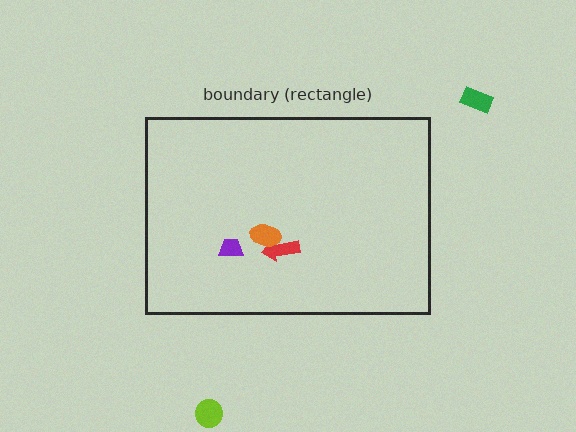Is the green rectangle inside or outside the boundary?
Outside.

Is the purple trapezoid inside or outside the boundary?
Inside.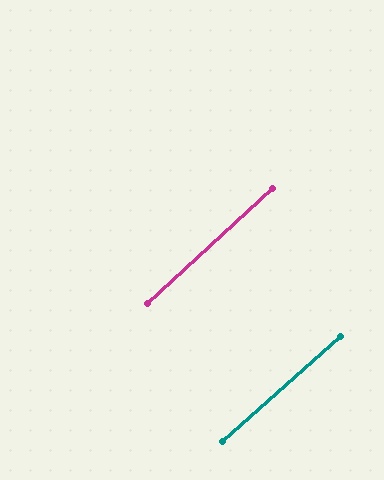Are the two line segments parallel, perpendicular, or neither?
Parallel — their directions differ by only 0.8°.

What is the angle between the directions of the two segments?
Approximately 1 degree.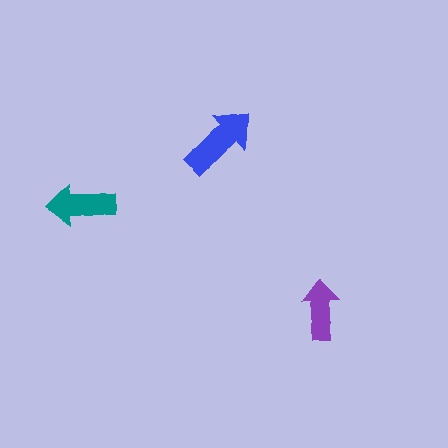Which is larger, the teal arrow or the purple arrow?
The teal one.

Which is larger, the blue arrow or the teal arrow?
The blue one.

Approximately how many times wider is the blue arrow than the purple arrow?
About 1.5 times wider.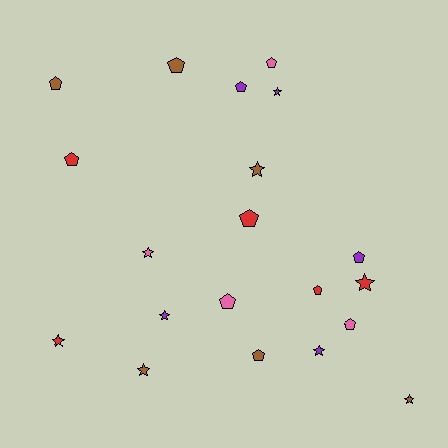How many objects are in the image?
There are 20 objects.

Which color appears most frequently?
Brown, with 6 objects.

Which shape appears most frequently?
Pentagon, with 11 objects.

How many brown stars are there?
There are 3 brown stars.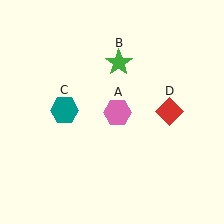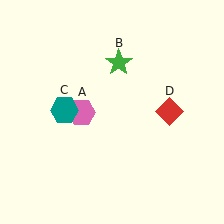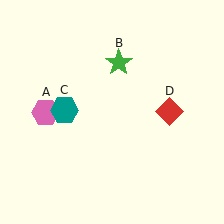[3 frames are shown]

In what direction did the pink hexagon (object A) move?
The pink hexagon (object A) moved left.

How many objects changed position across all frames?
1 object changed position: pink hexagon (object A).